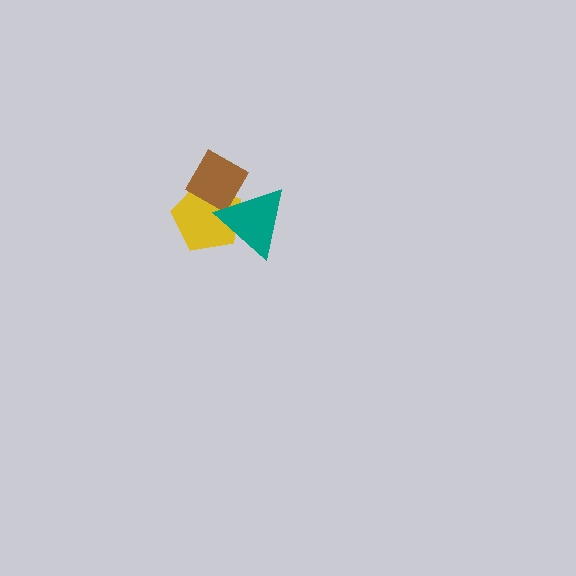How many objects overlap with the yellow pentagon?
2 objects overlap with the yellow pentagon.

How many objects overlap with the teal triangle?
2 objects overlap with the teal triangle.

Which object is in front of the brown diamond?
The teal triangle is in front of the brown diamond.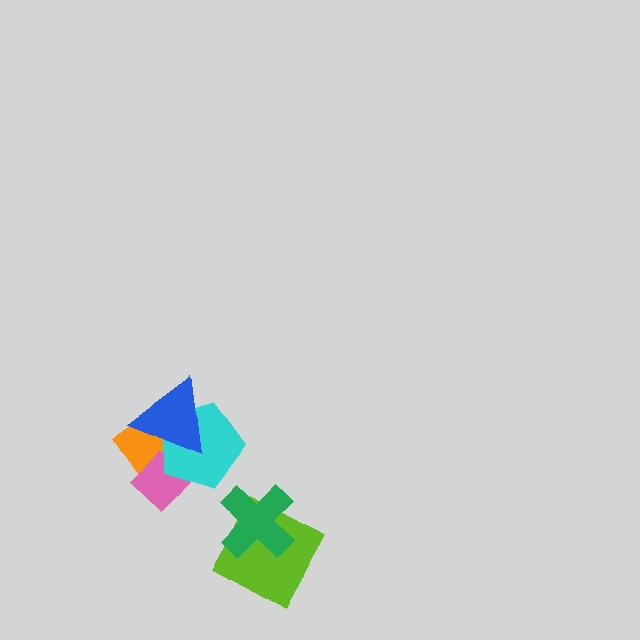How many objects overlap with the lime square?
1 object overlaps with the lime square.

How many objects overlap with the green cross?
1 object overlaps with the green cross.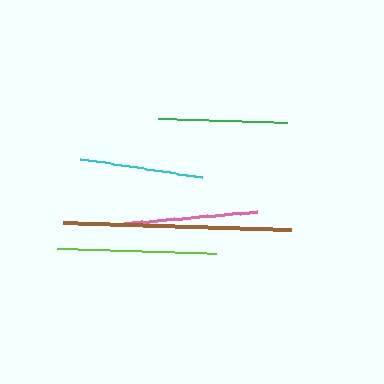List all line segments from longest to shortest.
From longest to shortest: brown, lime, pink, green, cyan.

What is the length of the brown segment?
The brown segment is approximately 228 pixels long.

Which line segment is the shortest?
The cyan line is the shortest at approximately 124 pixels.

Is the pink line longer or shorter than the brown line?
The brown line is longer than the pink line.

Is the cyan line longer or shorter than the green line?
The green line is longer than the cyan line.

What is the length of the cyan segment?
The cyan segment is approximately 124 pixels long.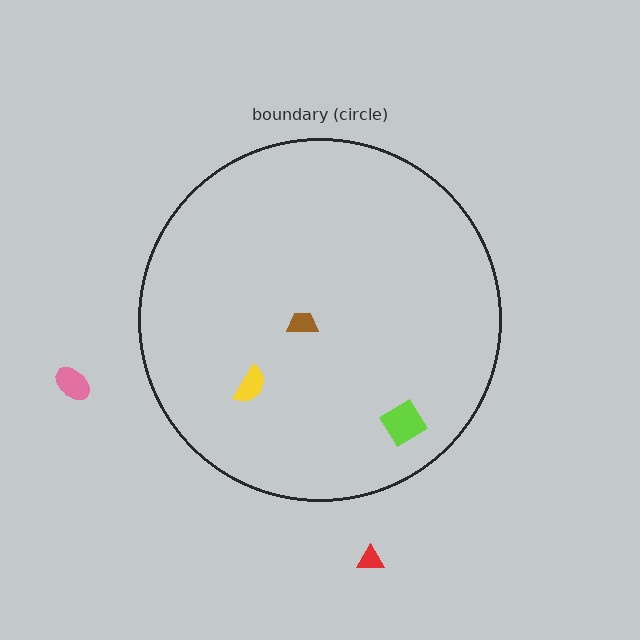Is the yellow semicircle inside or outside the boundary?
Inside.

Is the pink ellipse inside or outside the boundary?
Outside.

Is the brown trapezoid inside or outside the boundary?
Inside.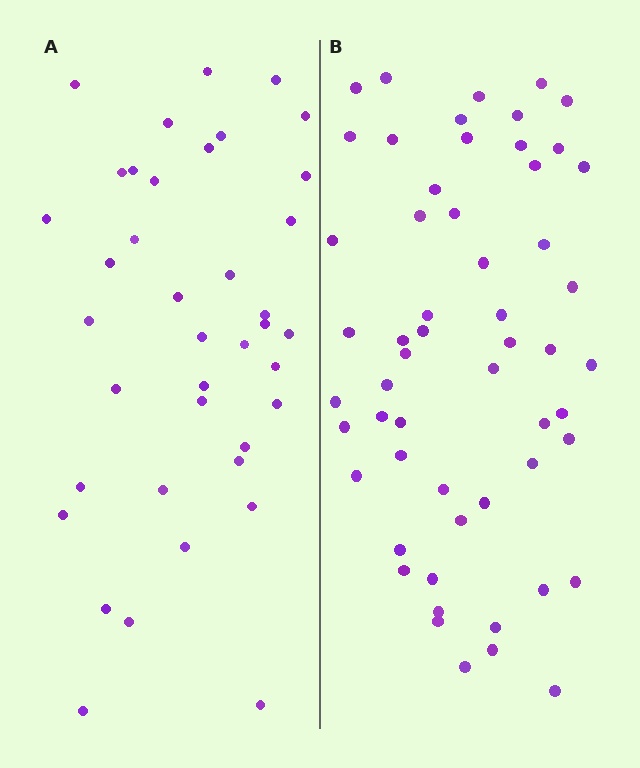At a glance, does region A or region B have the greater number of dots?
Region B (the right region) has more dots.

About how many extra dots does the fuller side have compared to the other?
Region B has approximately 15 more dots than region A.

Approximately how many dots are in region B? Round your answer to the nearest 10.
About 60 dots. (The exact count is 56, which rounds to 60.)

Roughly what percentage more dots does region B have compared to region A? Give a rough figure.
About 45% more.